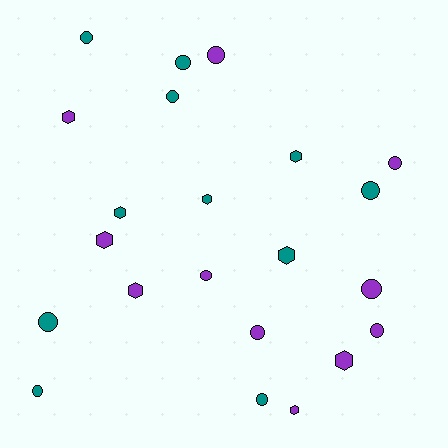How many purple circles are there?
There are 6 purple circles.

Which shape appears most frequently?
Circle, with 13 objects.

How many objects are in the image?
There are 22 objects.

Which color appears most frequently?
Teal, with 11 objects.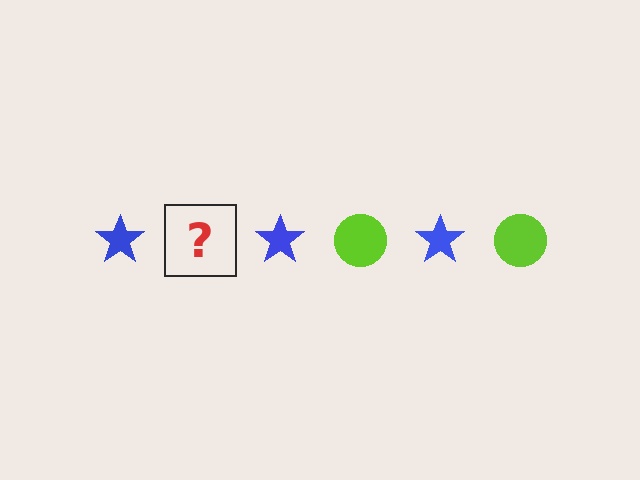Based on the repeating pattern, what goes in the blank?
The blank should be a lime circle.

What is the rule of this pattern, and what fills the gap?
The rule is that the pattern alternates between blue star and lime circle. The gap should be filled with a lime circle.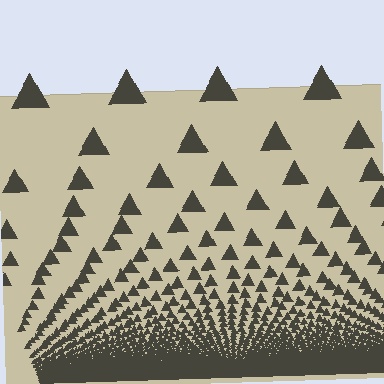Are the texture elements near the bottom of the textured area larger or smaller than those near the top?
Smaller. The gradient is inverted — elements near the bottom are smaller and denser.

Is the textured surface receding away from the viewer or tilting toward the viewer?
The surface appears to tilt toward the viewer. Texture elements get larger and sparser toward the top.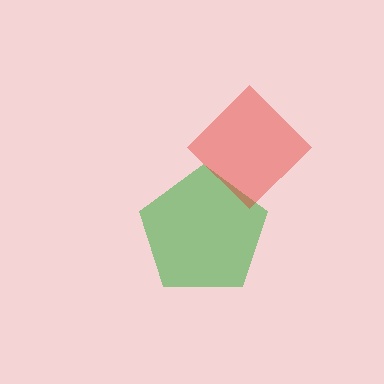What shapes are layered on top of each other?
The layered shapes are: a green pentagon, a red diamond.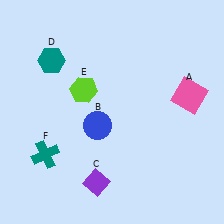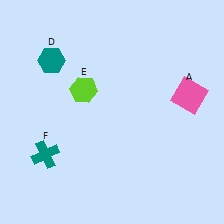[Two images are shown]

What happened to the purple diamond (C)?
The purple diamond (C) was removed in Image 2. It was in the bottom-left area of Image 1.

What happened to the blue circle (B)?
The blue circle (B) was removed in Image 2. It was in the bottom-left area of Image 1.